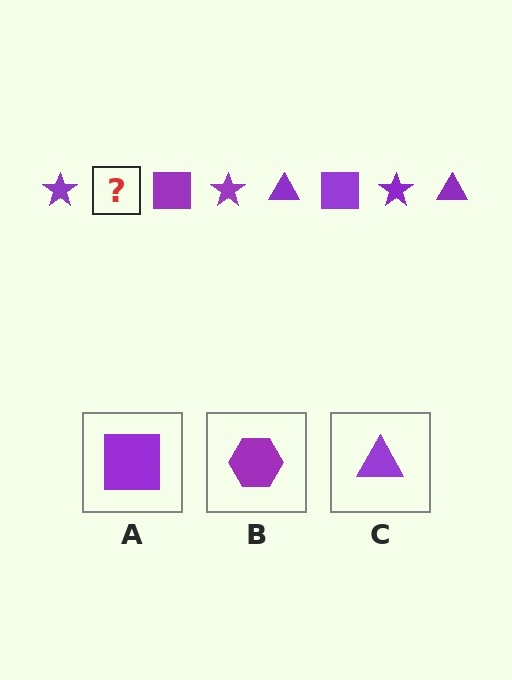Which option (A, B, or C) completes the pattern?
C.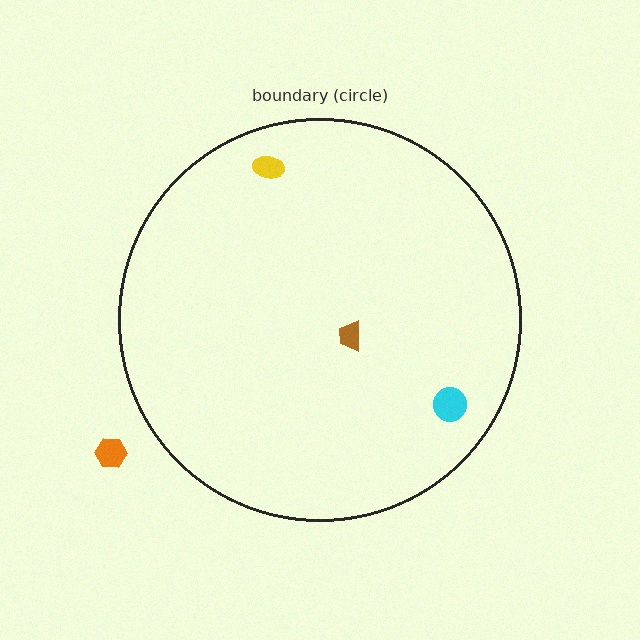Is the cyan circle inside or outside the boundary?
Inside.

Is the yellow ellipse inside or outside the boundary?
Inside.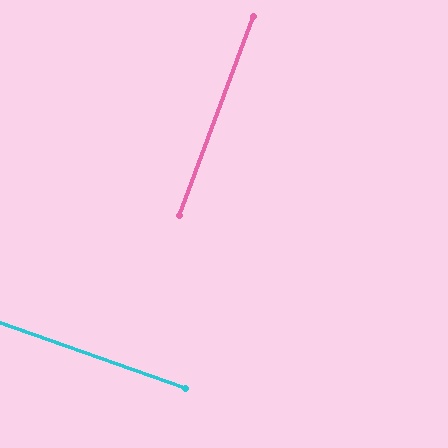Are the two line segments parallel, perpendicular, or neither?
Perpendicular — they meet at approximately 89°.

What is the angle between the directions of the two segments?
Approximately 89 degrees.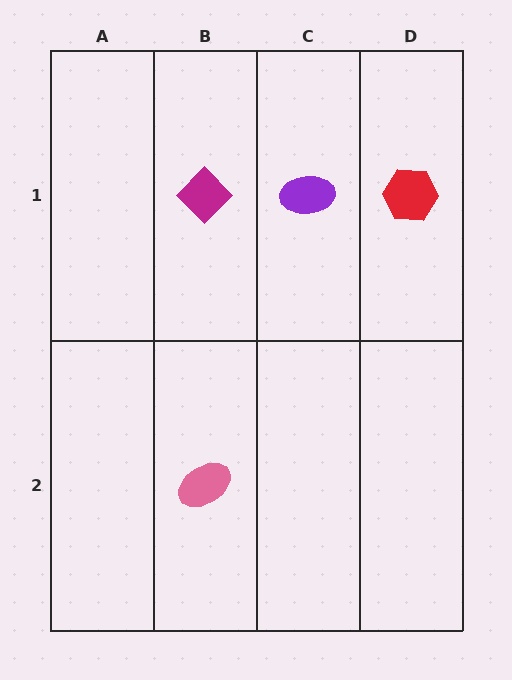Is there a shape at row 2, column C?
No, that cell is empty.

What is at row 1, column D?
A red hexagon.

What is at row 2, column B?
A pink ellipse.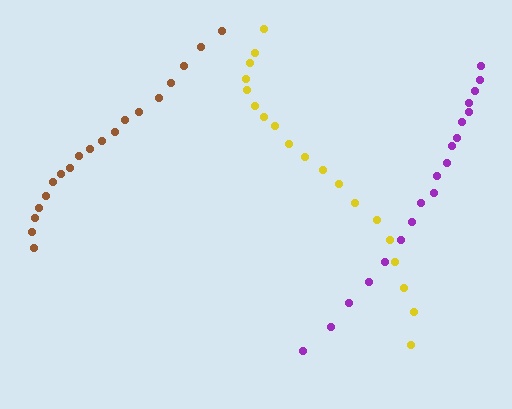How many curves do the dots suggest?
There are 3 distinct paths.